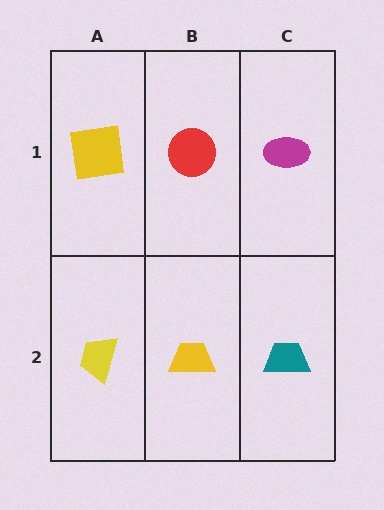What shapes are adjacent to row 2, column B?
A red circle (row 1, column B), a yellow trapezoid (row 2, column A), a teal trapezoid (row 2, column C).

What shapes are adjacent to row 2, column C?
A magenta ellipse (row 1, column C), a yellow trapezoid (row 2, column B).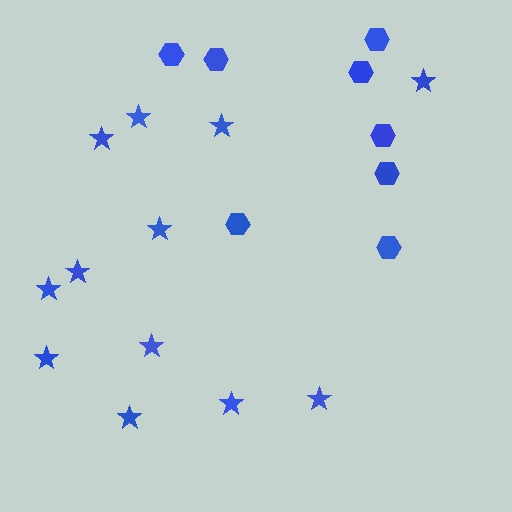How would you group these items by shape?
There are 2 groups: one group of hexagons (8) and one group of stars (12).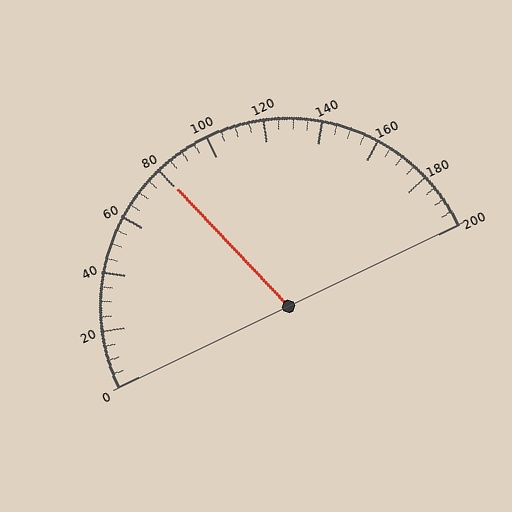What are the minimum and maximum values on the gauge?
The gauge ranges from 0 to 200.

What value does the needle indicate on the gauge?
The needle indicates approximately 80.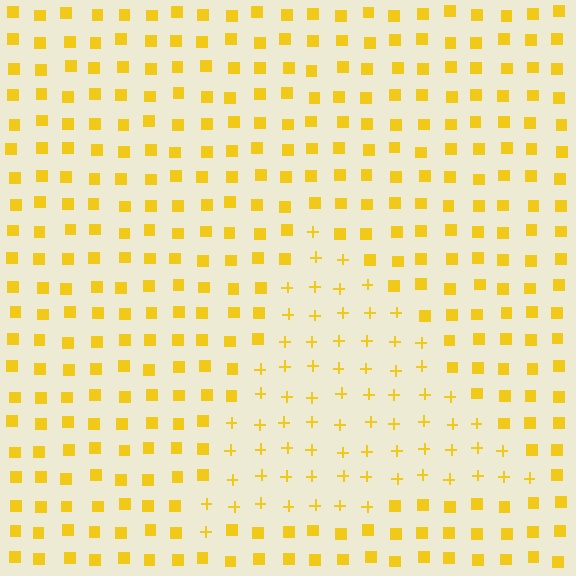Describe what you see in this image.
The image is filled with small yellow elements arranged in a uniform grid. A triangle-shaped region contains plus signs, while the surrounding area contains squares. The boundary is defined purely by the change in element shape.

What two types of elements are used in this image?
The image uses plus signs inside the triangle region and squares outside it.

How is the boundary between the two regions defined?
The boundary is defined by a change in element shape: plus signs inside vs. squares outside. All elements share the same color and spacing.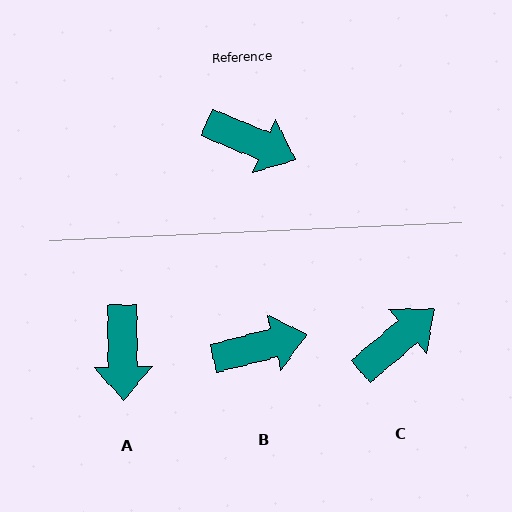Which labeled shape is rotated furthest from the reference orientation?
A, about 66 degrees away.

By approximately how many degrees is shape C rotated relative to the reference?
Approximately 63 degrees counter-clockwise.